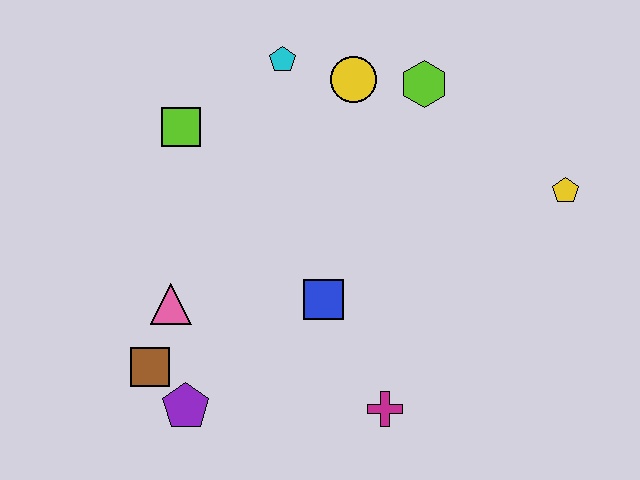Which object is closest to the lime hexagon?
The yellow circle is closest to the lime hexagon.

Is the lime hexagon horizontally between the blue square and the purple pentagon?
No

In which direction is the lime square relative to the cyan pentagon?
The lime square is to the left of the cyan pentagon.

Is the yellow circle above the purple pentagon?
Yes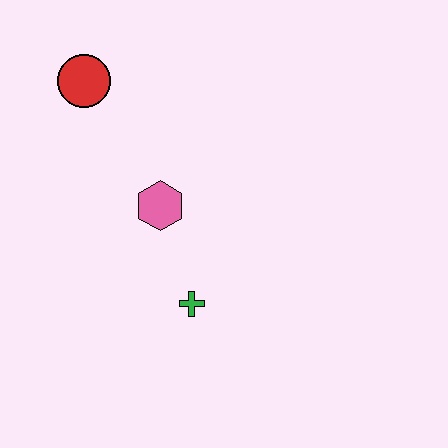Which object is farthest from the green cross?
The red circle is farthest from the green cross.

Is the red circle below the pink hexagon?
No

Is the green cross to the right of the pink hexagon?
Yes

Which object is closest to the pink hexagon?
The green cross is closest to the pink hexagon.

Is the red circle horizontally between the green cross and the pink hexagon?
No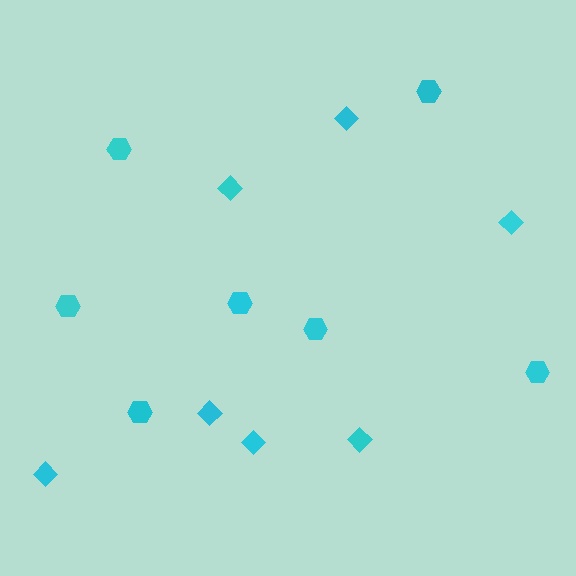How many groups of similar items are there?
There are 2 groups: one group of hexagons (7) and one group of diamonds (7).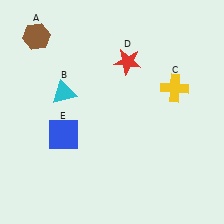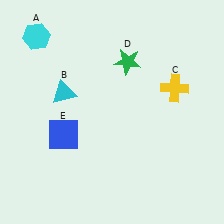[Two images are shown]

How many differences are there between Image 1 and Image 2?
There are 2 differences between the two images.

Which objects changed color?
A changed from brown to cyan. D changed from red to green.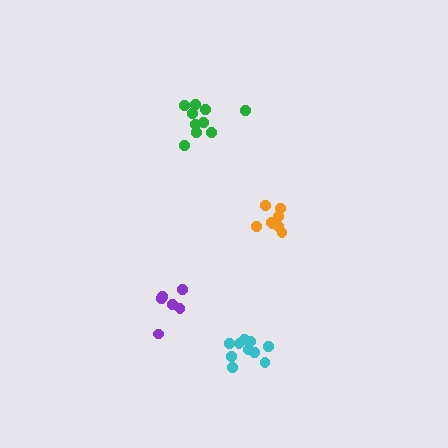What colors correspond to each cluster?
The clusters are colored: green, orange, purple, cyan.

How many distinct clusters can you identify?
There are 4 distinct clusters.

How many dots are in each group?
Group 1: 10 dots, Group 2: 8 dots, Group 3: 6 dots, Group 4: 10 dots (34 total).